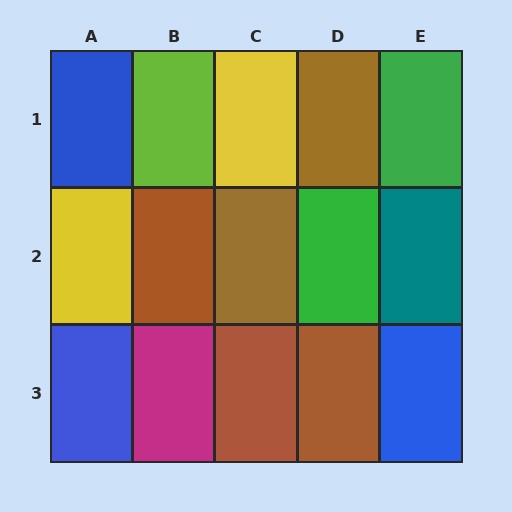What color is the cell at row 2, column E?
Teal.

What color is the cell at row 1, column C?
Yellow.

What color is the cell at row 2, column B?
Brown.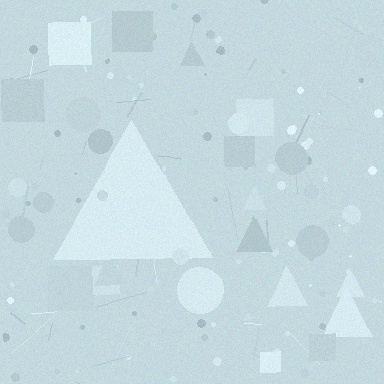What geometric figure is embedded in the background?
A triangle is embedded in the background.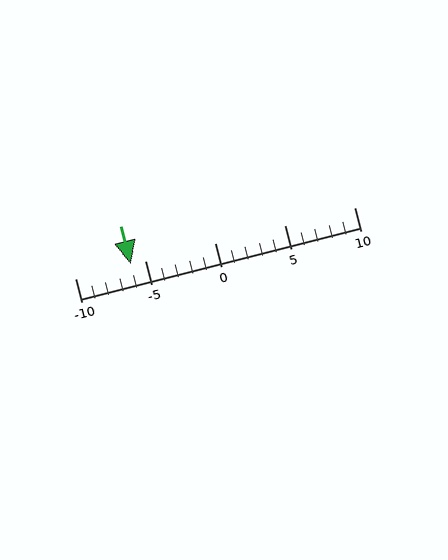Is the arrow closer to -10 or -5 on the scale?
The arrow is closer to -5.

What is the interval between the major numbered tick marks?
The major tick marks are spaced 5 units apart.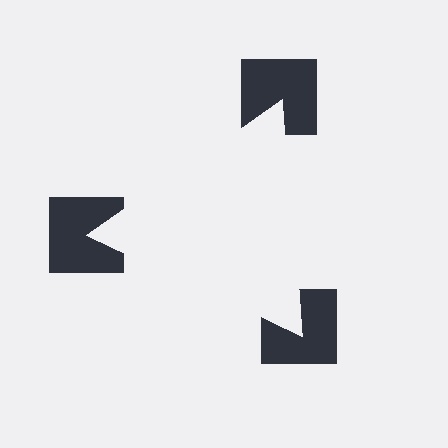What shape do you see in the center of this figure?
An illusory triangle — its edges are inferred from the aligned wedge cuts in the notched squares, not physically drawn.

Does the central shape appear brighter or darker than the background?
It typically appears slightly brighter than the background, even though no actual brightness change is drawn.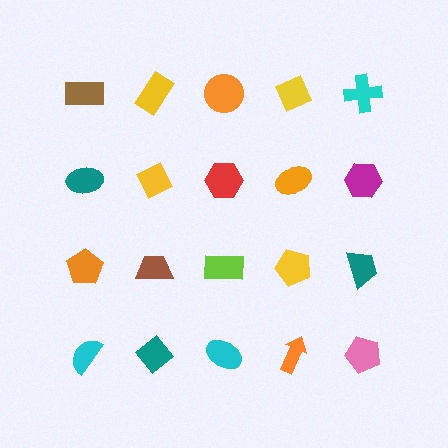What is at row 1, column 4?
A yellow diamond.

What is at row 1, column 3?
An orange circle.